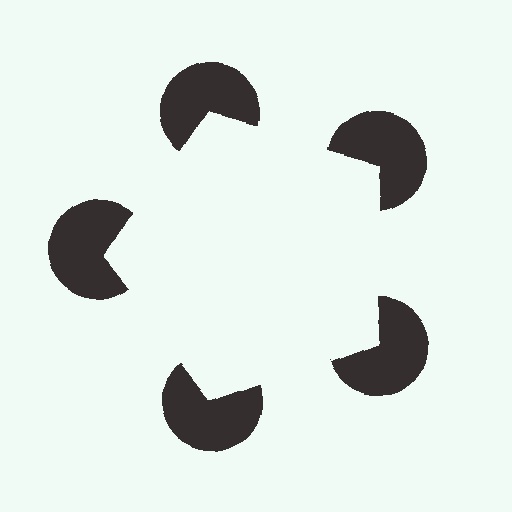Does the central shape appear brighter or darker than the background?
It typically appears slightly brighter than the background, even though no actual brightness change is drawn.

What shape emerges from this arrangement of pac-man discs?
An illusory pentagon — its edges are inferred from the aligned wedge cuts in the pac-man discs, not physically drawn.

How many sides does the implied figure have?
5 sides.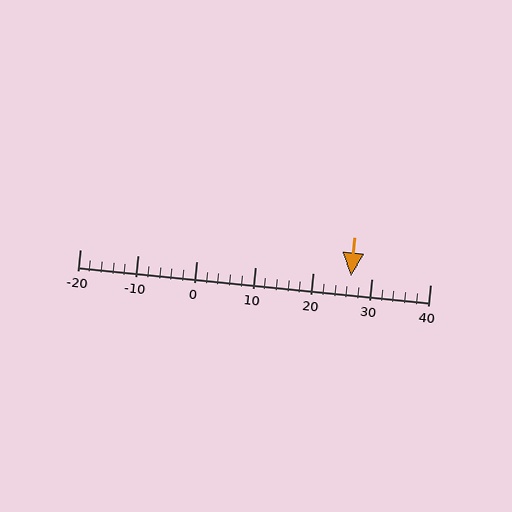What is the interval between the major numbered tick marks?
The major tick marks are spaced 10 units apart.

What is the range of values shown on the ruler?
The ruler shows values from -20 to 40.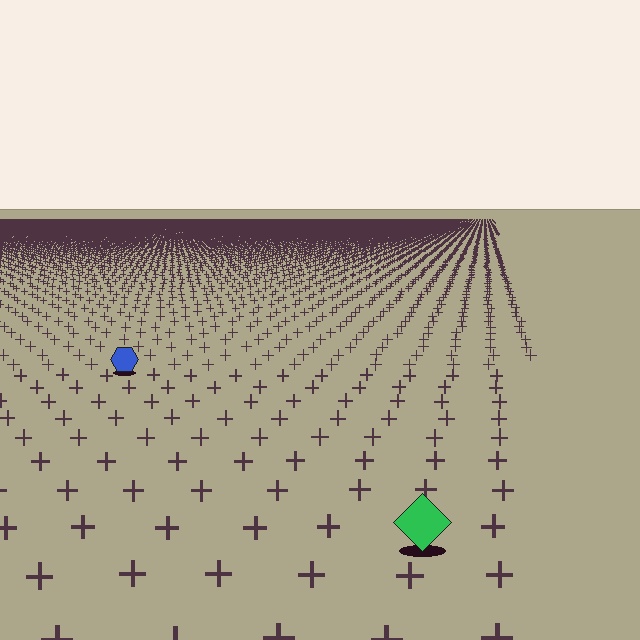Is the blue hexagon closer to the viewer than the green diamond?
No. The green diamond is closer — you can tell from the texture gradient: the ground texture is coarser near it.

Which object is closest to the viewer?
The green diamond is closest. The texture marks near it are larger and more spread out.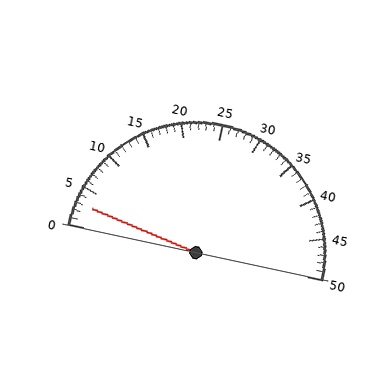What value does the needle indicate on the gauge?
The needle indicates approximately 3.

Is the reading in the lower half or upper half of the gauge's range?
The reading is in the lower half of the range (0 to 50).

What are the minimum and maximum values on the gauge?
The gauge ranges from 0 to 50.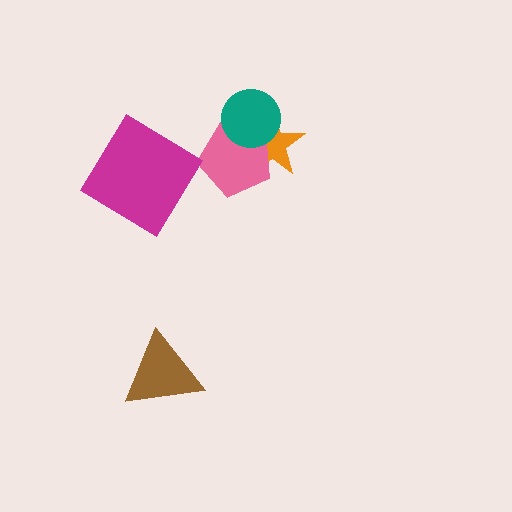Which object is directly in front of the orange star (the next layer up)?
The pink pentagon is directly in front of the orange star.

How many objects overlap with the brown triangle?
0 objects overlap with the brown triangle.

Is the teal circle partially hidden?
No, no other shape covers it.